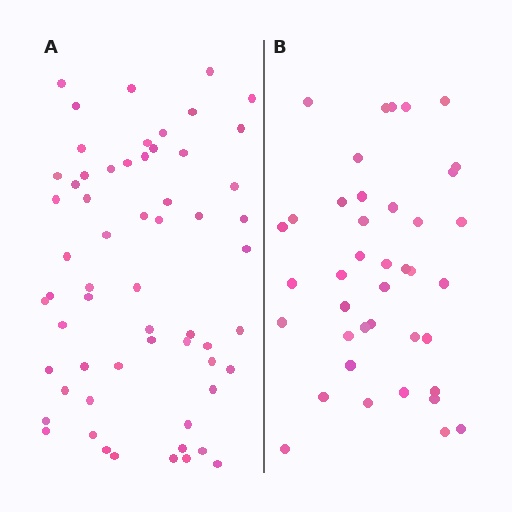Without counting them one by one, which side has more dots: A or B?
Region A (the left region) has more dots.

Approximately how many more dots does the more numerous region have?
Region A has approximately 20 more dots than region B.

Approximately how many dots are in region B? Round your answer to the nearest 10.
About 40 dots.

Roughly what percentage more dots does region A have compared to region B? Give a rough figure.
About 50% more.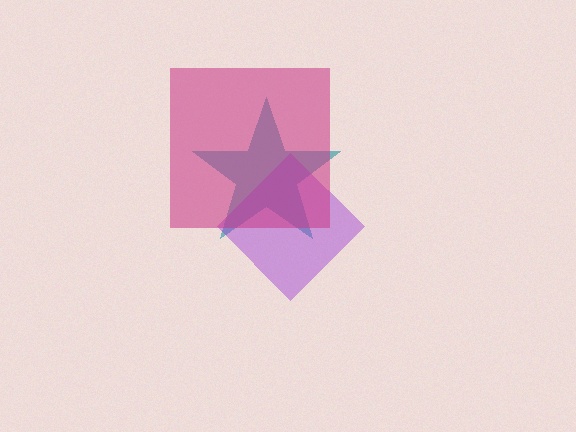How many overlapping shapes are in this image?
There are 3 overlapping shapes in the image.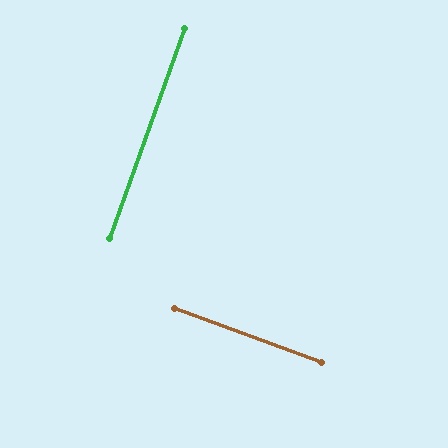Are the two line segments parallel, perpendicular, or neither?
Perpendicular — they meet at approximately 90°.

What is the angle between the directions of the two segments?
Approximately 90 degrees.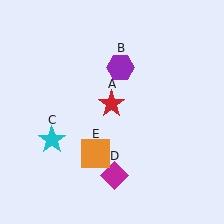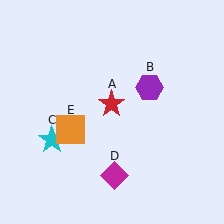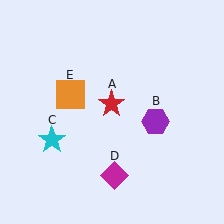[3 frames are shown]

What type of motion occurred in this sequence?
The purple hexagon (object B), orange square (object E) rotated clockwise around the center of the scene.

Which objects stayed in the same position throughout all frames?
Red star (object A) and cyan star (object C) and magenta diamond (object D) remained stationary.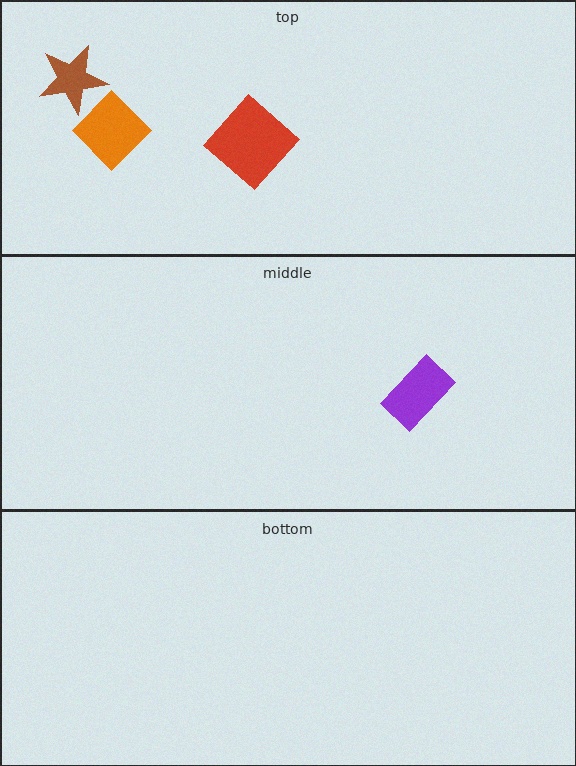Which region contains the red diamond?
The top region.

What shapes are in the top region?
The red diamond, the brown star, the orange diamond.